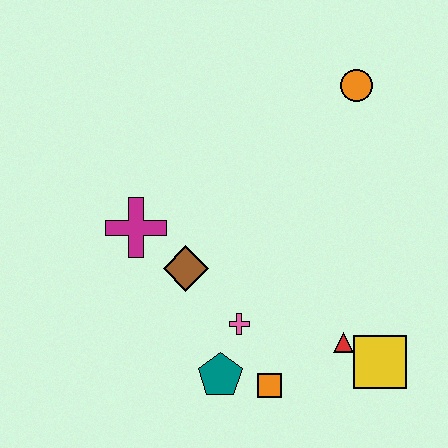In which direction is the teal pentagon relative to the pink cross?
The teal pentagon is below the pink cross.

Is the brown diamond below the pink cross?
No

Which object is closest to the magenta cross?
The brown diamond is closest to the magenta cross.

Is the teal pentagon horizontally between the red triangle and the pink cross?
No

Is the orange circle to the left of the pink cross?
No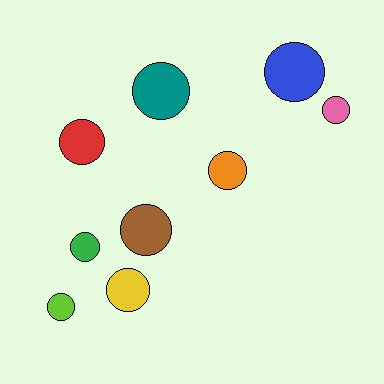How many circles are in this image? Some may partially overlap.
There are 9 circles.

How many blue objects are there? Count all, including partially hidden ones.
There is 1 blue object.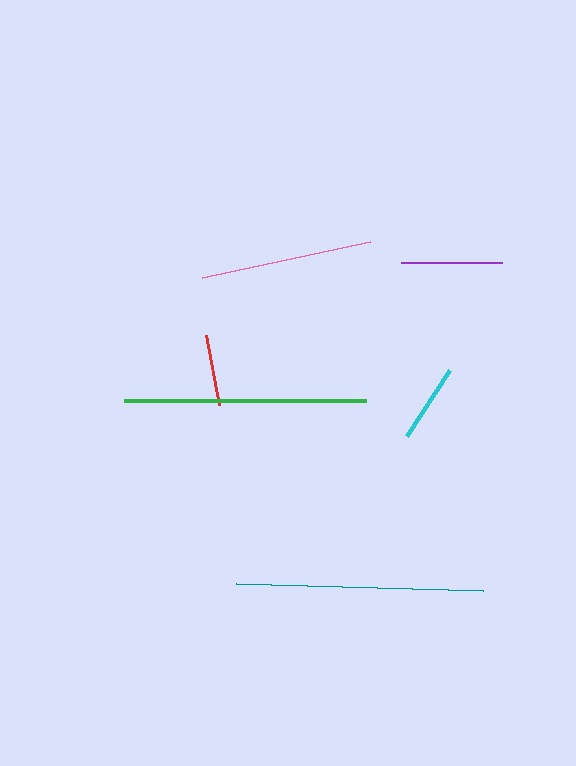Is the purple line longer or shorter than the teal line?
The teal line is longer than the purple line.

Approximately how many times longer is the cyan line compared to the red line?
The cyan line is approximately 1.1 times the length of the red line.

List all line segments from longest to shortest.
From longest to shortest: teal, green, pink, purple, cyan, red.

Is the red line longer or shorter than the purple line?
The purple line is longer than the red line.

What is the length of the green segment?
The green segment is approximately 242 pixels long.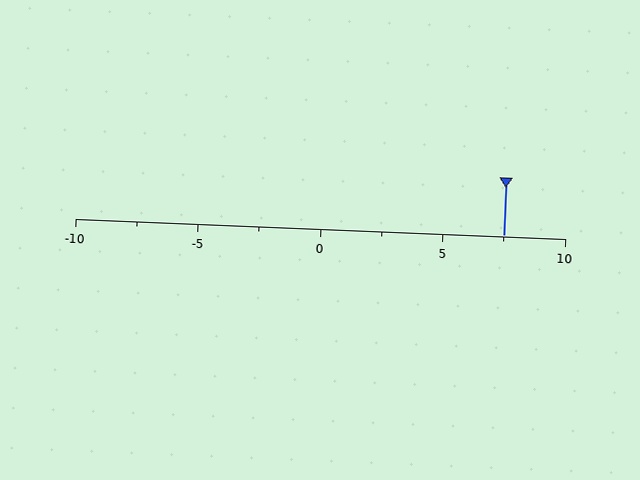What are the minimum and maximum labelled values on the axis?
The axis runs from -10 to 10.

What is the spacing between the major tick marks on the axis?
The major ticks are spaced 5 apart.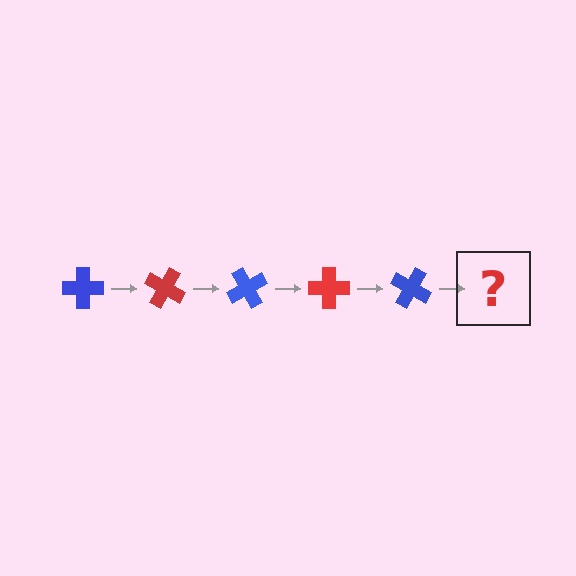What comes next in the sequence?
The next element should be a red cross, rotated 150 degrees from the start.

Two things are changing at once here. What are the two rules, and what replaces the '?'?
The two rules are that it rotates 30 degrees each step and the color cycles through blue and red. The '?' should be a red cross, rotated 150 degrees from the start.